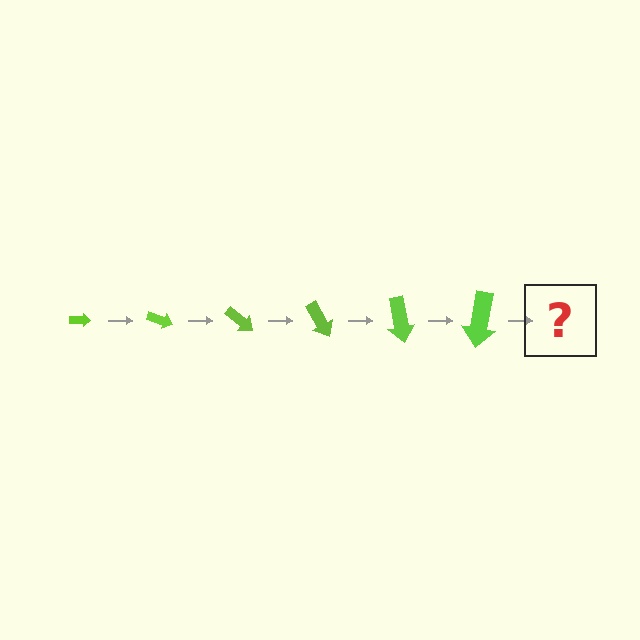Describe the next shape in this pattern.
It should be an arrow, larger than the previous one and rotated 120 degrees from the start.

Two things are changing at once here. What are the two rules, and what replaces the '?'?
The two rules are that the arrow grows larger each step and it rotates 20 degrees each step. The '?' should be an arrow, larger than the previous one and rotated 120 degrees from the start.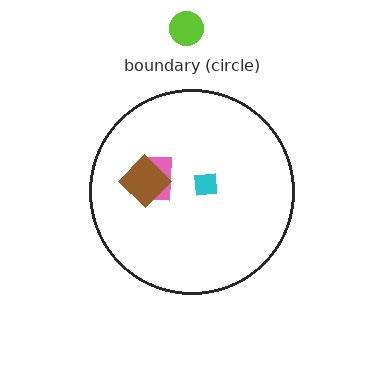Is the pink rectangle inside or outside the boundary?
Inside.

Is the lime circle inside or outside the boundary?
Outside.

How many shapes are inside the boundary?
3 inside, 1 outside.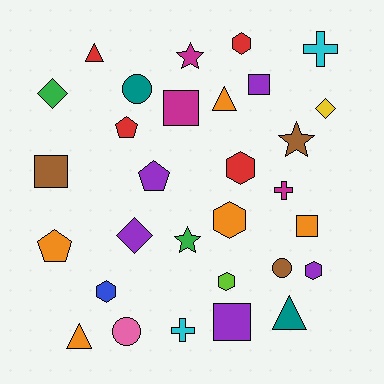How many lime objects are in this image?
There is 1 lime object.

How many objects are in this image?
There are 30 objects.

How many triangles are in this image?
There are 4 triangles.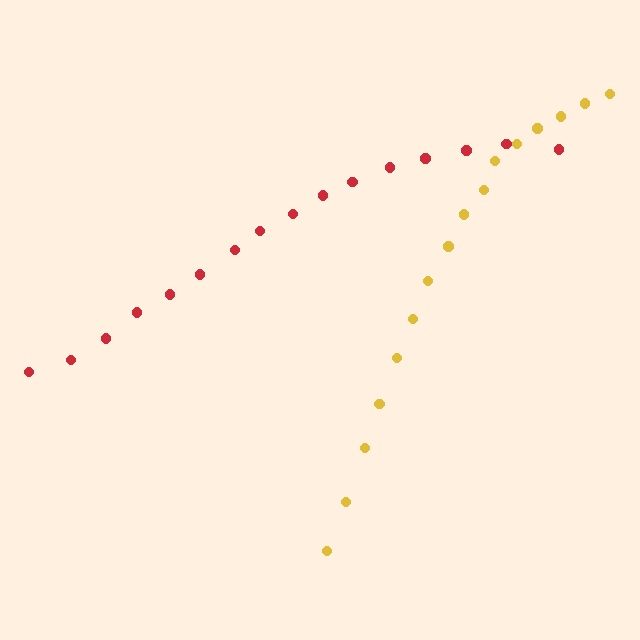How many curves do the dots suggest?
There are 2 distinct paths.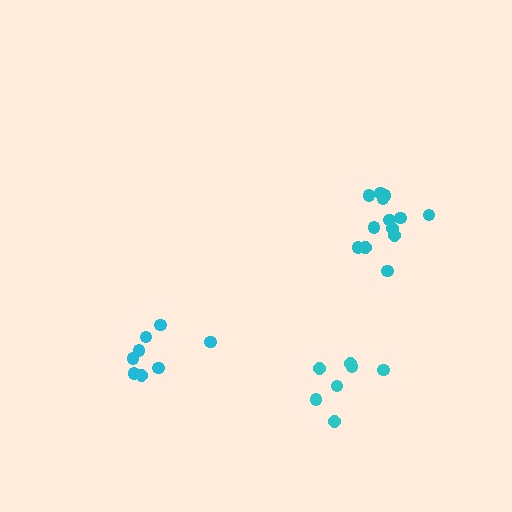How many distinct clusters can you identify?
There are 3 distinct clusters.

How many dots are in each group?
Group 1: 8 dots, Group 2: 8 dots, Group 3: 13 dots (29 total).